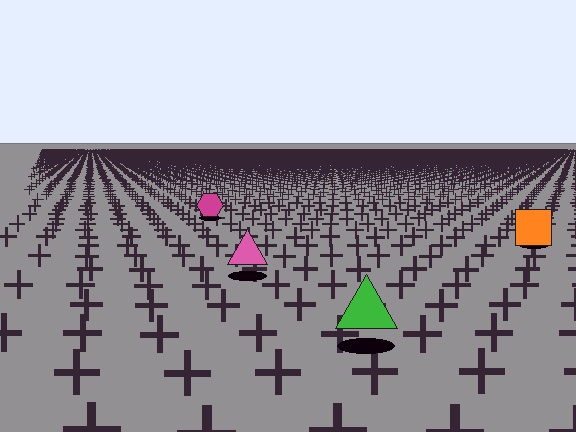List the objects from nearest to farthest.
From nearest to farthest: the green triangle, the pink triangle, the orange square, the magenta hexagon.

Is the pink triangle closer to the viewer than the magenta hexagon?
Yes. The pink triangle is closer — you can tell from the texture gradient: the ground texture is coarser near it.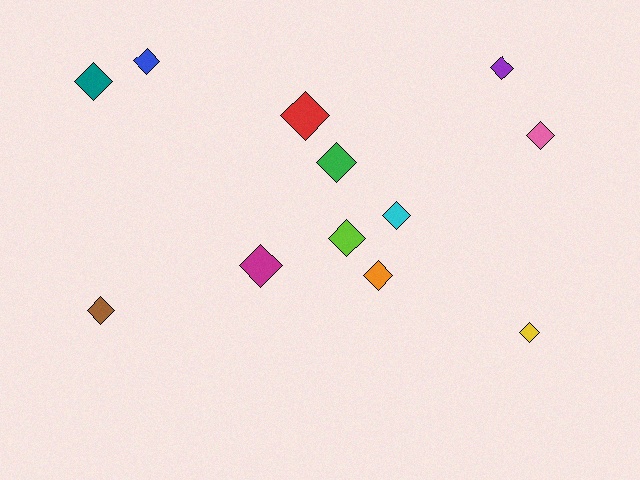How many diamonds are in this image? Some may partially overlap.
There are 12 diamonds.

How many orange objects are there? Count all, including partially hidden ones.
There is 1 orange object.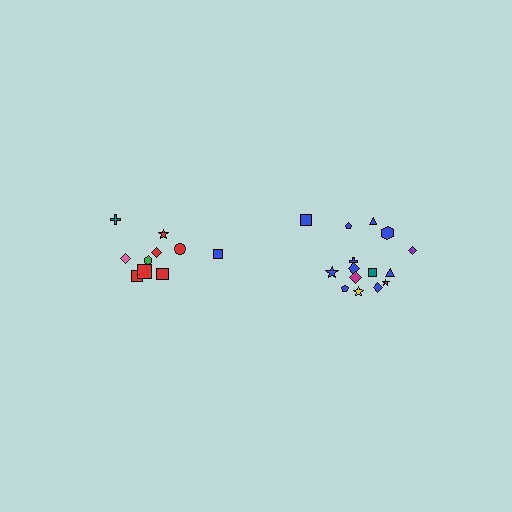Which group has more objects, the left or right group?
The right group.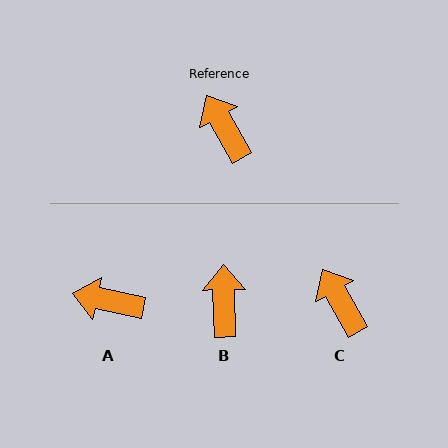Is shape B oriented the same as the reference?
No, it is off by about 28 degrees.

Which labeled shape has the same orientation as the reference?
C.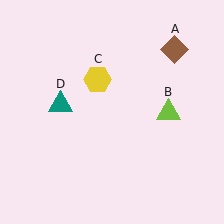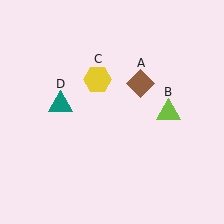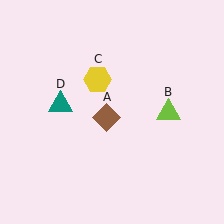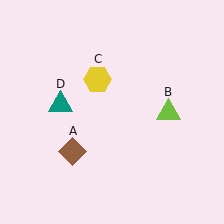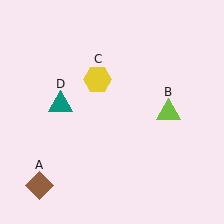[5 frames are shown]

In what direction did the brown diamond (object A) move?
The brown diamond (object A) moved down and to the left.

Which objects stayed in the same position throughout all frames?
Lime triangle (object B) and yellow hexagon (object C) and teal triangle (object D) remained stationary.